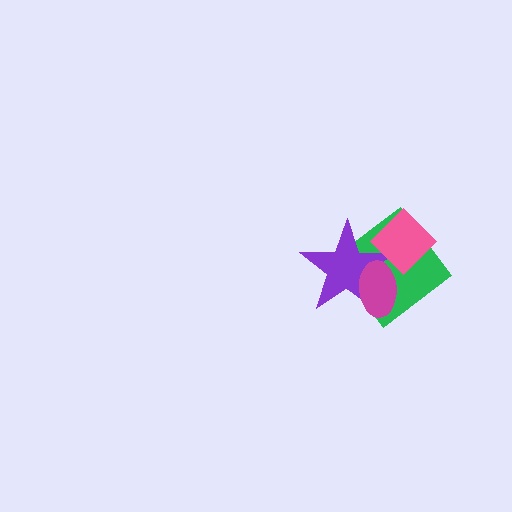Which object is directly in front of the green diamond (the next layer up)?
The purple star is directly in front of the green diamond.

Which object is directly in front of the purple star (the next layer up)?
The magenta ellipse is directly in front of the purple star.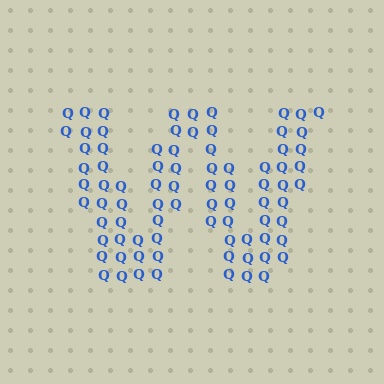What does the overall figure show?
The overall figure shows the letter W.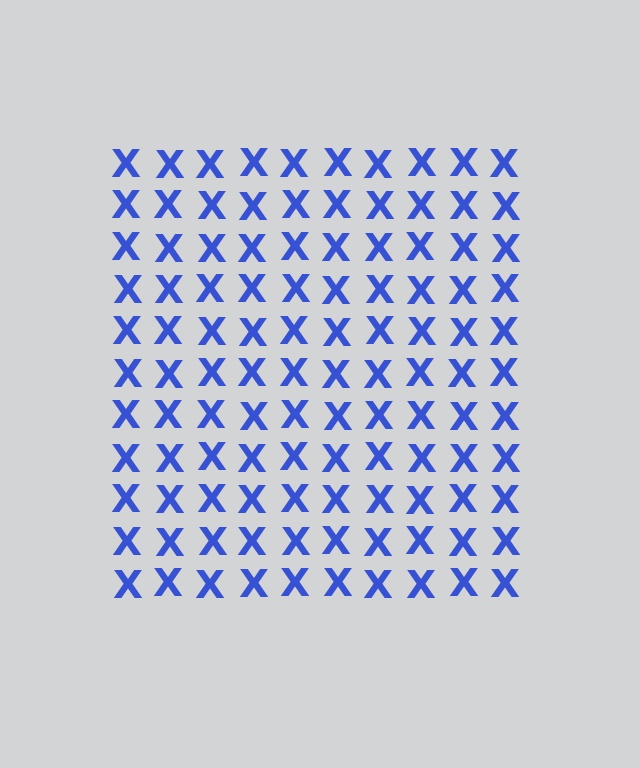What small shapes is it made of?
It is made of small letter X's.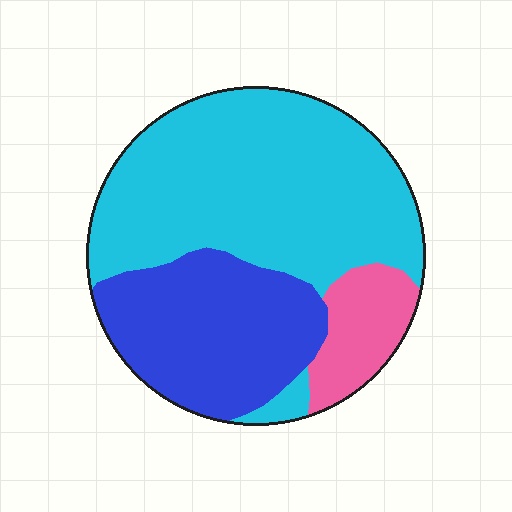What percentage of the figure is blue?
Blue takes up about one third (1/3) of the figure.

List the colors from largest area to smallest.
From largest to smallest: cyan, blue, pink.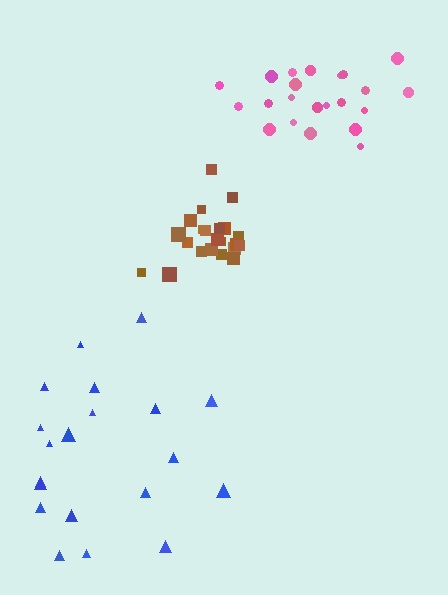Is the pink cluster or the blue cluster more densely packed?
Pink.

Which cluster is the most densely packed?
Brown.